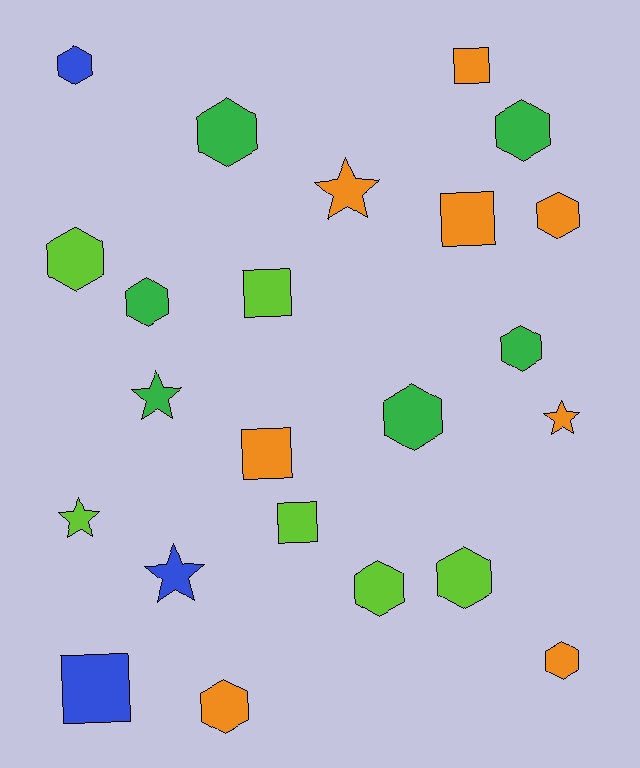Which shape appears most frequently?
Hexagon, with 12 objects.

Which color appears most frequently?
Orange, with 8 objects.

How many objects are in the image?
There are 23 objects.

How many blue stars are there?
There is 1 blue star.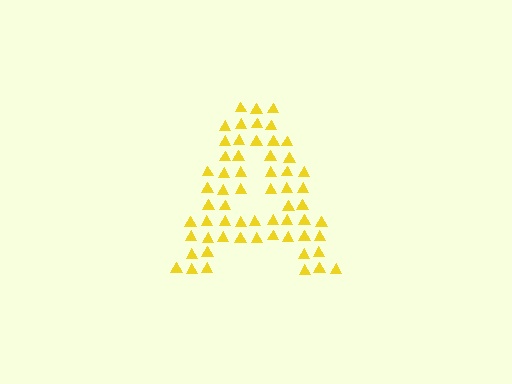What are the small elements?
The small elements are triangles.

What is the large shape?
The large shape is the letter A.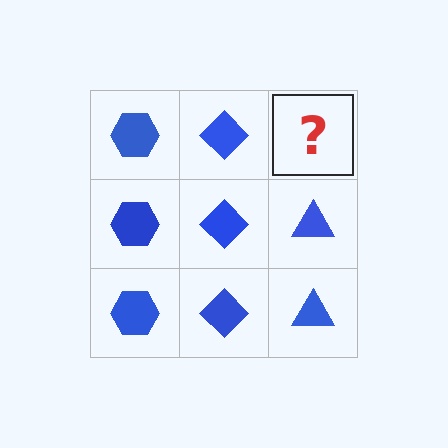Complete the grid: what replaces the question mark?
The question mark should be replaced with a blue triangle.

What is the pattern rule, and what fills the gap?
The rule is that each column has a consistent shape. The gap should be filled with a blue triangle.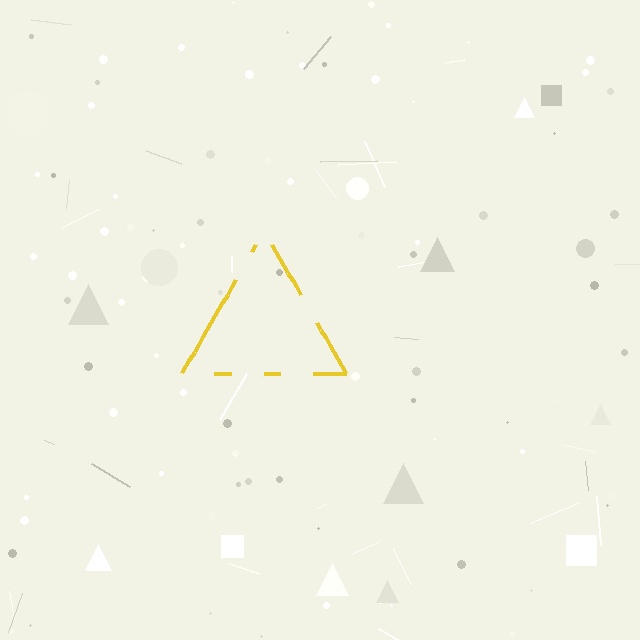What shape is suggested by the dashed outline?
The dashed outline suggests a triangle.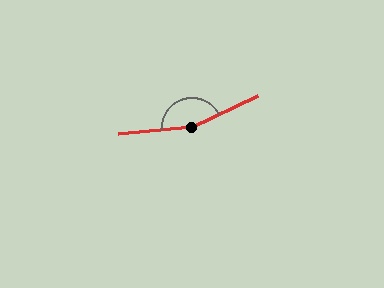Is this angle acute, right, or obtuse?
It is obtuse.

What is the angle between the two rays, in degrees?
Approximately 160 degrees.